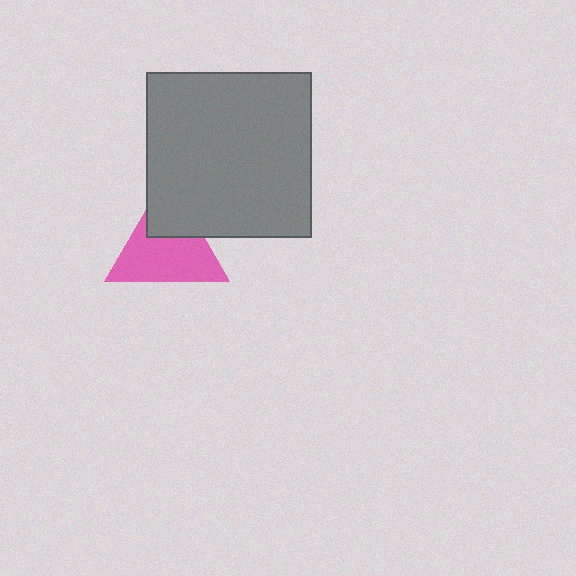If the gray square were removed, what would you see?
You would see the complete pink triangle.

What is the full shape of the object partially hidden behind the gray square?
The partially hidden object is a pink triangle.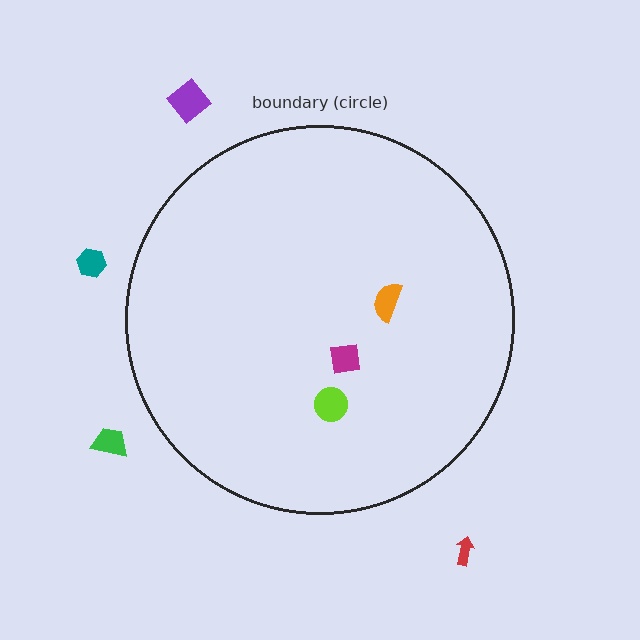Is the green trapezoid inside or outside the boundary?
Outside.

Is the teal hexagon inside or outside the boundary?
Outside.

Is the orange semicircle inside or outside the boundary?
Inside.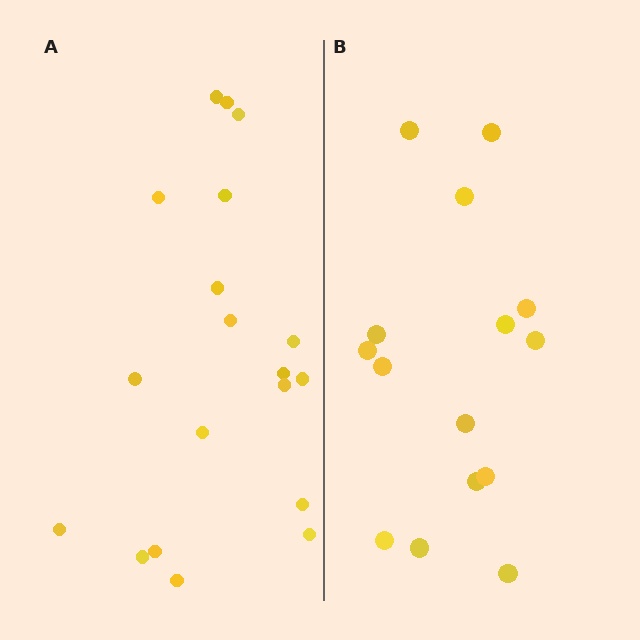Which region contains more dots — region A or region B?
Region A (the left region) has more dots.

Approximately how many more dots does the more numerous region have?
Region A has about 4 more dots than region B.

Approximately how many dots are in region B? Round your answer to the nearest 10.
About 20 dots. (The exact count is 15, which rounds to 20.)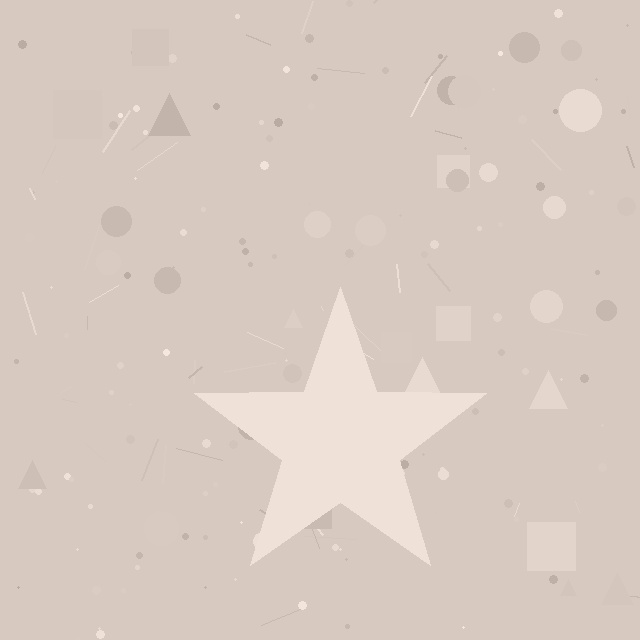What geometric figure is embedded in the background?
A star is embedded in the background.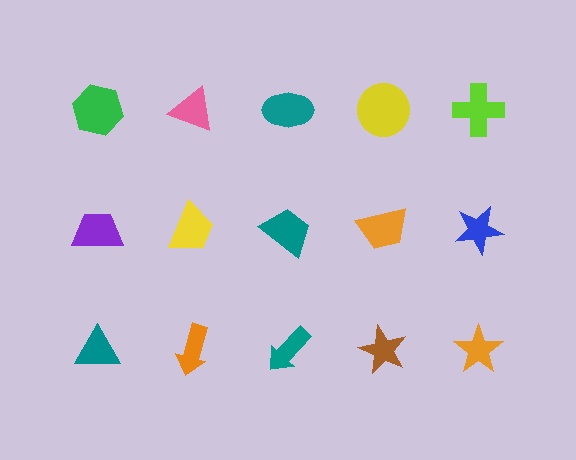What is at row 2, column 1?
A purple trapezoid.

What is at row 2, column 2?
A yellow trapezoid.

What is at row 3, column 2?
An orange arrow.